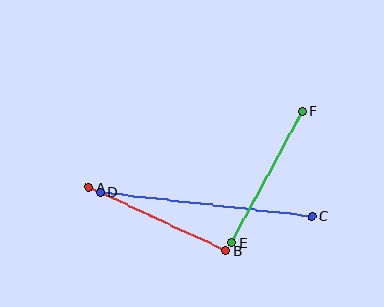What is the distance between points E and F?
The distance is approximately 150 pixels.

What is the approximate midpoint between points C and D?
The midpoint is at approximately (206, 204) pixels.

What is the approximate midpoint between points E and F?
The midpoint is at approximately (267, 177) pixels.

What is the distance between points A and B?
The distance is approximately 150 pixels.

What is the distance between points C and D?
The distance is approximately 213 pixels.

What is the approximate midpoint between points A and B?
The midpoint is at approximately (157, 219) pixels.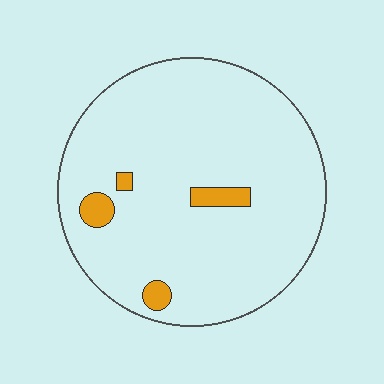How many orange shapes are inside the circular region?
4.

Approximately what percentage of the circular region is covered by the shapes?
Approximately 5%.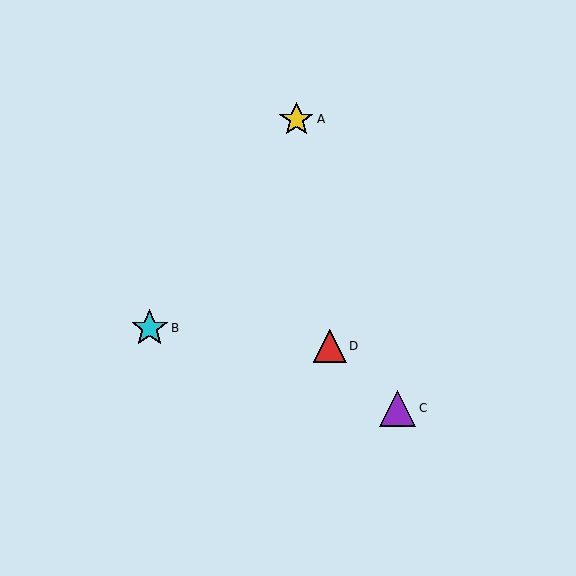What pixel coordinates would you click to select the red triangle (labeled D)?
Click at (330, 346) to select the red triangle D.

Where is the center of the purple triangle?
The center of the purple triangle is at (397, 408).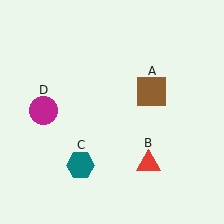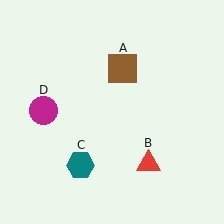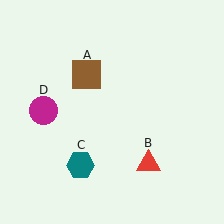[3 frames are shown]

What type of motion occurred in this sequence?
The brown square (object A) rotated counterclockwise around the center of the scene.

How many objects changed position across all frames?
1 object changed position: brown square (object A).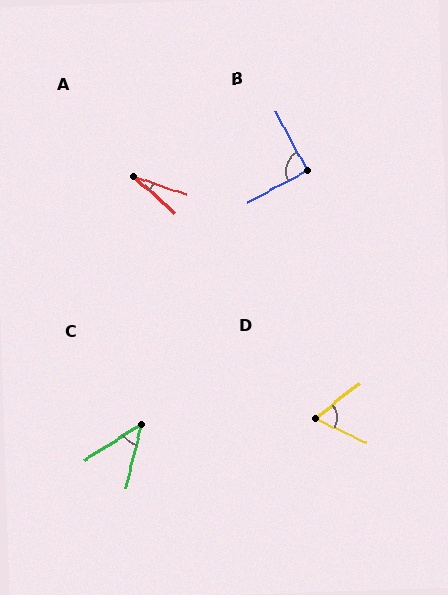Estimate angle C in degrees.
Approximately 44 degrees.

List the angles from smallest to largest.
A (22°), C (44°), D (64°), B (90°).